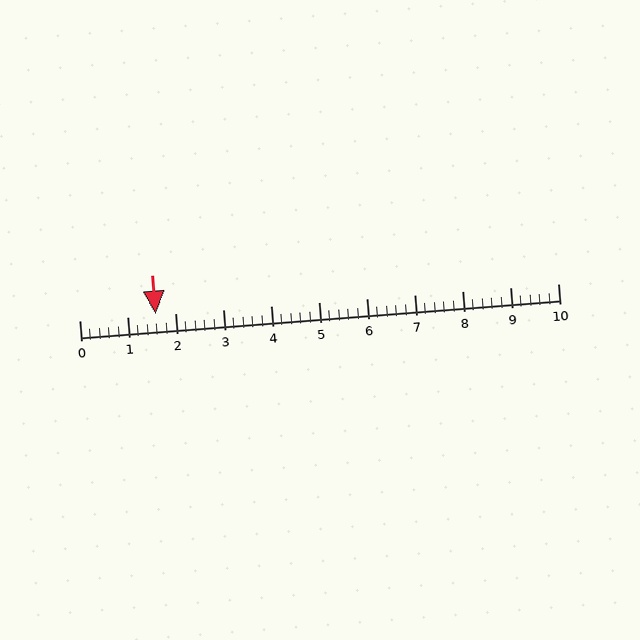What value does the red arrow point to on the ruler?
The red arrow points to approximately 1.6.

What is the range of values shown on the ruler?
The ruler shows values from 0 to 10.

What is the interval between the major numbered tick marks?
The major tick marks are spaced 1 units apart.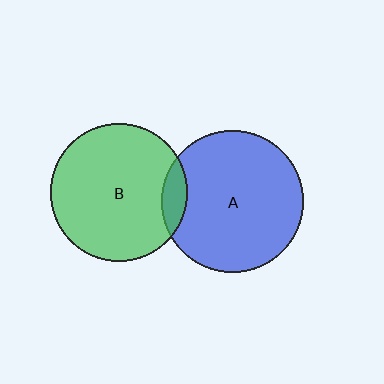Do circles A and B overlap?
Yes.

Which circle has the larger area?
Circle A (blue).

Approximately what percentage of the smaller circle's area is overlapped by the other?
Approximately 10%.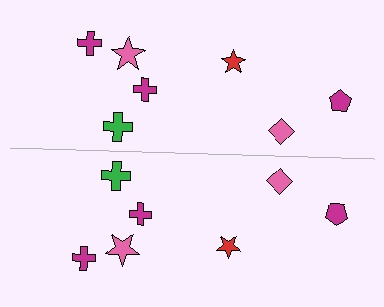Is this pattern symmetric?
Yes, this pattern has bilateral (reflection) symmetry.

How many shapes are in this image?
There are 14 shapes in this image.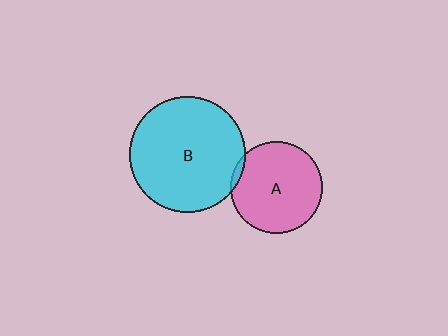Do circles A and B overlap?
Yes.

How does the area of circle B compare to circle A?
Approximately 1.6 times.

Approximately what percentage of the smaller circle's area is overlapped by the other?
Approximately 5%.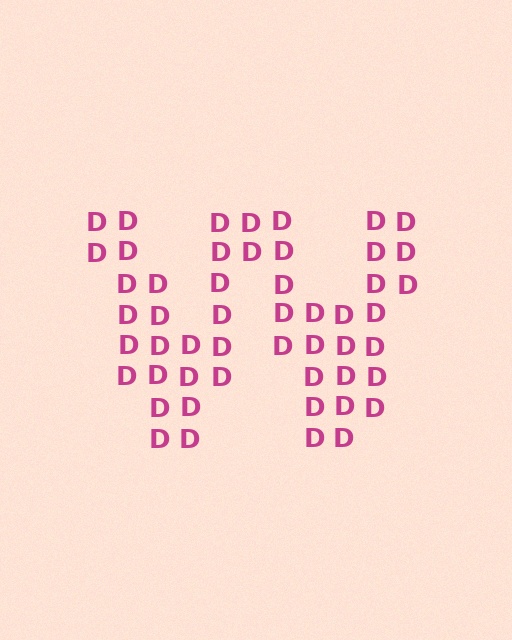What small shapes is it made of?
It is made of small letter D's.